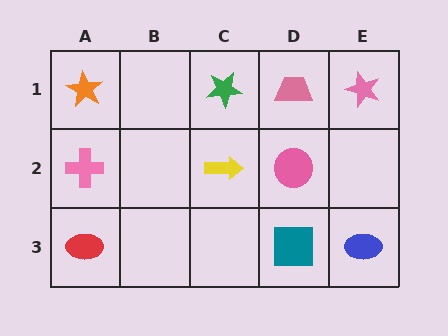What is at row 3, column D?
A teal square.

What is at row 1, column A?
An orange star.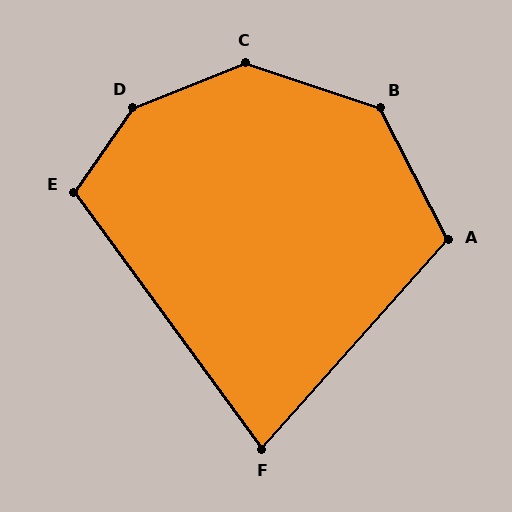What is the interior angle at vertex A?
Approximately 111 degrees (obtuse).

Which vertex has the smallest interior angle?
F, at approximately 78 degrees.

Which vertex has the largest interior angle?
D, at approximately 146 degrees.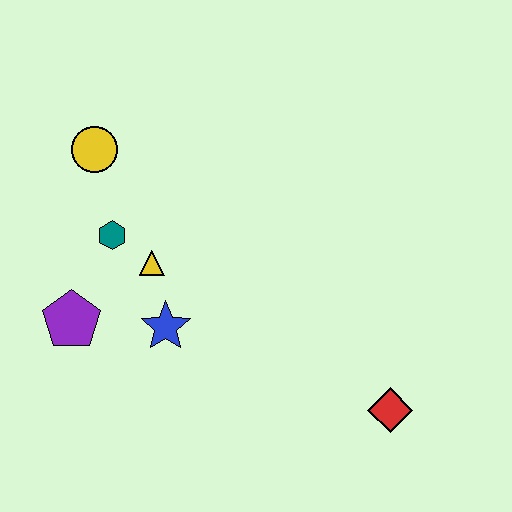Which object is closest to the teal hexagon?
The yellow triangle is closest to the teal hexagon.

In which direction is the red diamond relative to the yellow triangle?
The red diamond is to the right of the yellow triangle.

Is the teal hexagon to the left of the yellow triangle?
Yes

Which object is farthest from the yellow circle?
The red diamond is farthest from the yellow circle.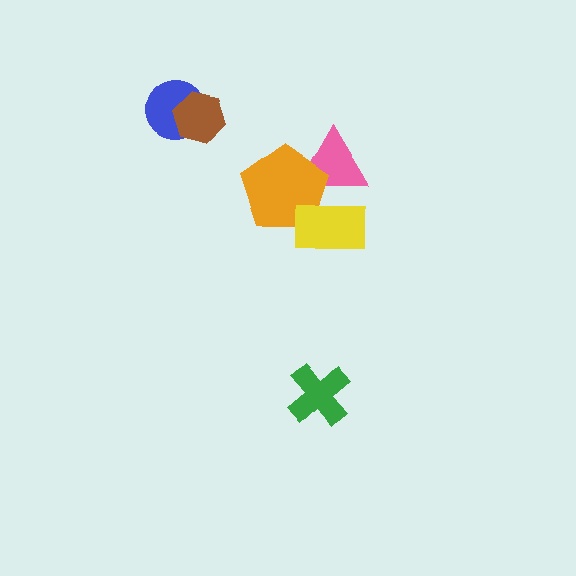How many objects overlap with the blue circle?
1 object overlaps with the blue circle.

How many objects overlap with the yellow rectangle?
2 objects overlap with the yellow rectangle.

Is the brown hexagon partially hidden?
No, no other shape covers it.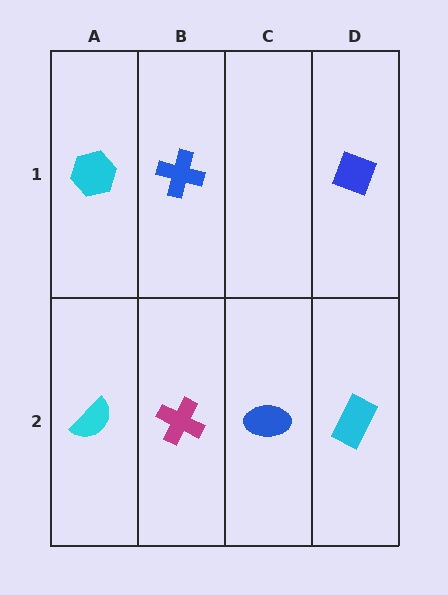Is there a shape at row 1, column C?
No, that cell is empty.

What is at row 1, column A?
A cyan hexagon.